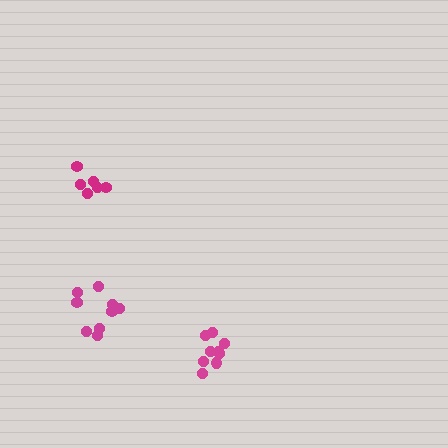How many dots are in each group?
Group 1: 9 dots, Group 2: 6 dots, Group 3: 9 dots (24 total).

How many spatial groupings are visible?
There are 3 spatial groupings.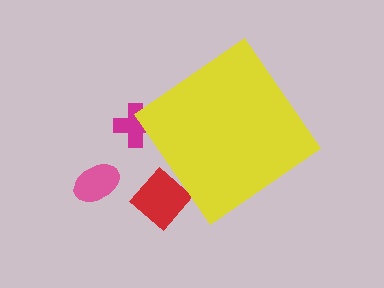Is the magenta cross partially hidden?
Yes, the magenta cross is partially hidden behind the yellow diamond.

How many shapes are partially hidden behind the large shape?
2 shapes are partially hidden.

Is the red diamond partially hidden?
Yes, the red diamond is partially hidden behind the yellow diamond.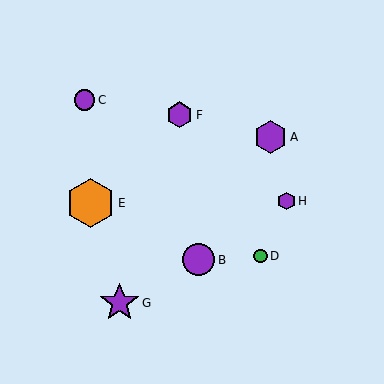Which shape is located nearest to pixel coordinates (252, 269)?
The green circle (labeled D) at (261, 256) is nearest to that location.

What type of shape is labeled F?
Shape F is a purple hexagon.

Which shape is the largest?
The orange hexagon (labeled E) is the largest.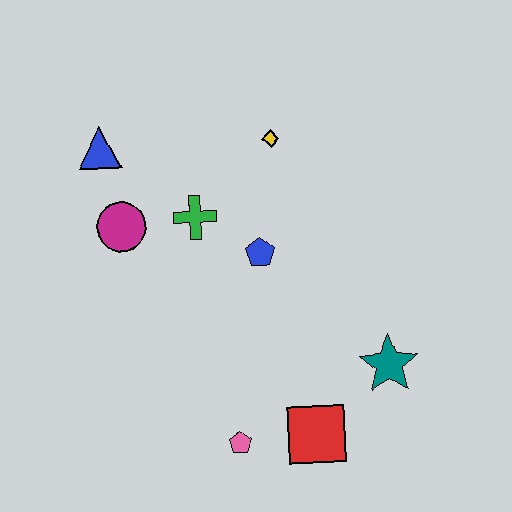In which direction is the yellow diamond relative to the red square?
The yellow diamond is above the red square.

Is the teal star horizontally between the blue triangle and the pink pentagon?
No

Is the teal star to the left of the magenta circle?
No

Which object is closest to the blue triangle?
The magenta circle is closest to the blue triangle.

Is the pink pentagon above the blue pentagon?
No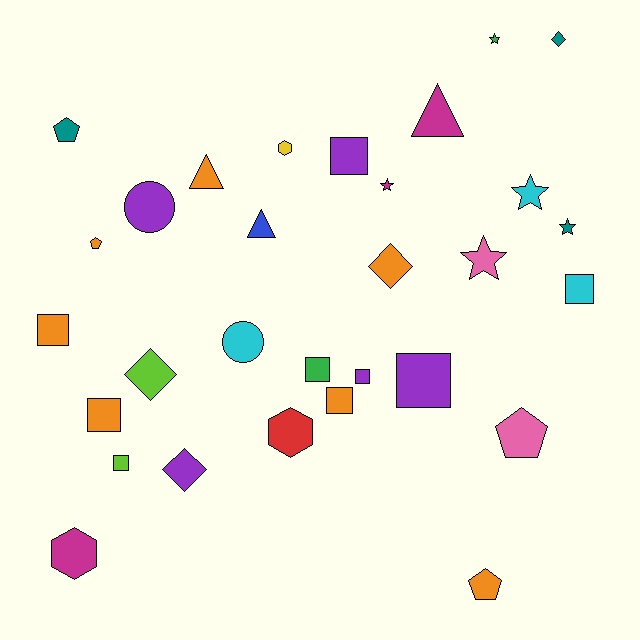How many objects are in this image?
There are 30 objects.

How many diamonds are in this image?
There are 4 diamonds.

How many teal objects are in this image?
There are 3 teal objects.